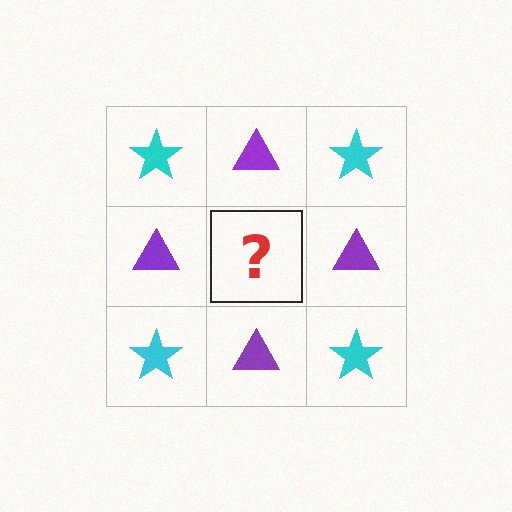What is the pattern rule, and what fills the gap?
The rule is that it alternates cyan star and purple triangle in a checkerboard pattern. The gap should be filled with a cyan star.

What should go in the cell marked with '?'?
The missing cell should contain a cyan star.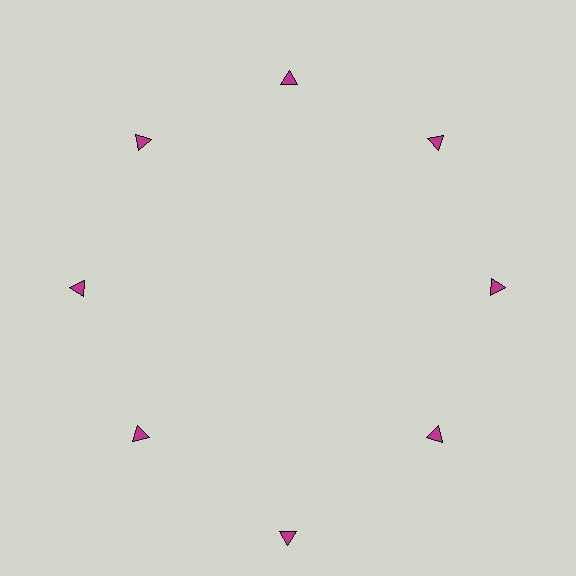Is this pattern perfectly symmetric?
No. The 8 magenta triangles are arranged in a ring, but one element near the 6 o'clock position is pushed outward from the center, breaking the 8-fold rotational symmetry.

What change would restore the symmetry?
The symmetry would be restored by moving it inward, back onto the ring so that all 8 triangles sit at equal angles and equal distance from the center.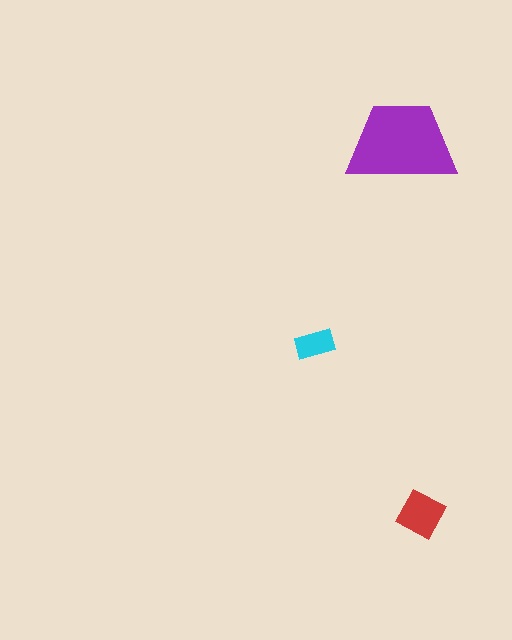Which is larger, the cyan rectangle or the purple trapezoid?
The purple trapezoid.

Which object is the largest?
The purple trapezoid.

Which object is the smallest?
The cyan rectangle.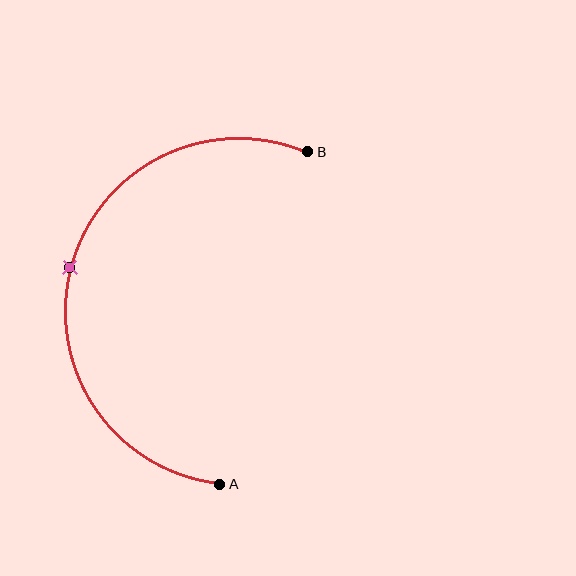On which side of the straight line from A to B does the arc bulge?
The arc bulges to the left of the straight line connecting A and B.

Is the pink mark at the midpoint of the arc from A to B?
Yes. The pink mark lies on the arc at equal arc-length from both A and B — it is the arc midpoint.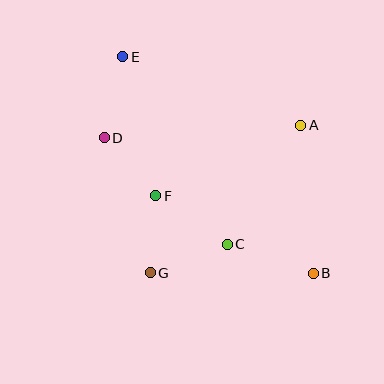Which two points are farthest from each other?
Points B and E are farthest from each other.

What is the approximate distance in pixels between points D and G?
The distance between D and G is approximately 143 pixels.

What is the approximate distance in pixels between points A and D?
The distance between A and D is approximately 197 pixels.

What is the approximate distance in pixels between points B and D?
The distance between B and D is approximately 249 pixels.